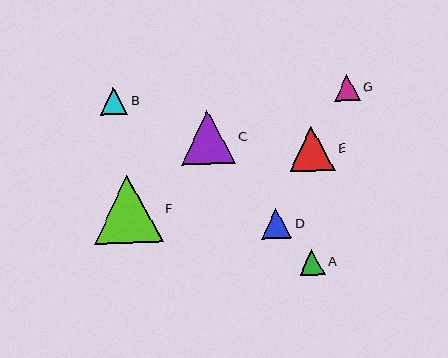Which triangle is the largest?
Triangle F is the largest with a size of approximately 68 pixels.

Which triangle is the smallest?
Triangle A is the smallest with a size of approximately 26 pixels.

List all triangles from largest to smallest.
From largest to smallest: F, C, E, D, B, G, A.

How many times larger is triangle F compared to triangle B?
Triangle F is approximately 2.5 times the size of triangle B.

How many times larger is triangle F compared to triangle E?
Triangle F is approximately 1.5 times the size of triangle E.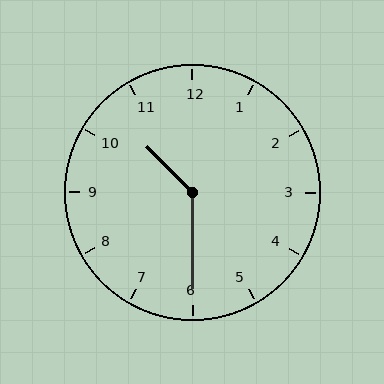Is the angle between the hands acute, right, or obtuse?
It is obtuse.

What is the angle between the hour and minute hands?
Approximately 135 degrees.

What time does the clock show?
10:30.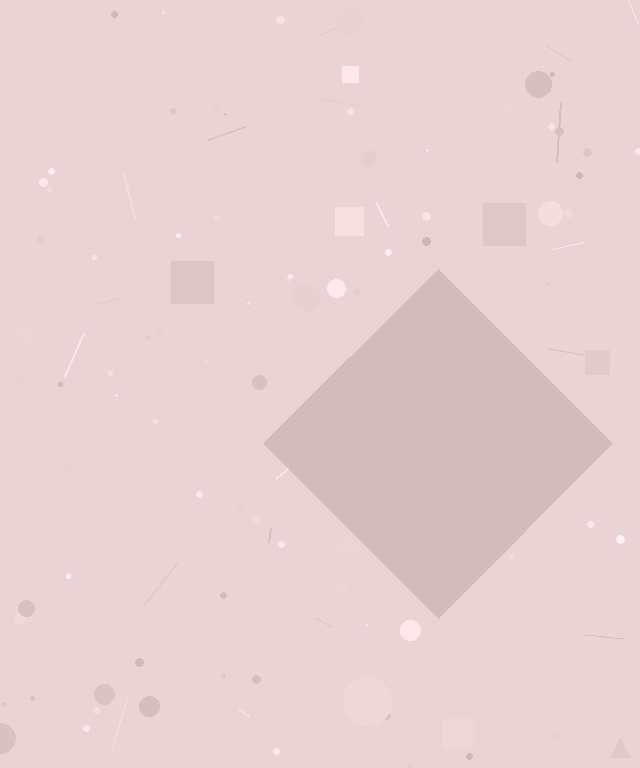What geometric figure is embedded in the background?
A diamond is embedded in the background.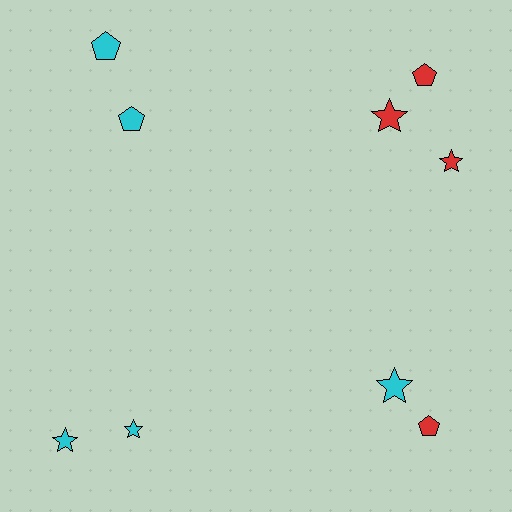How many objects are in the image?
There are 9 objects.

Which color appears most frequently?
Cyan, with 5 objects.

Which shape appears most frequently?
Star, with 5 objects.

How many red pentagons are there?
There are 2 red pentagons.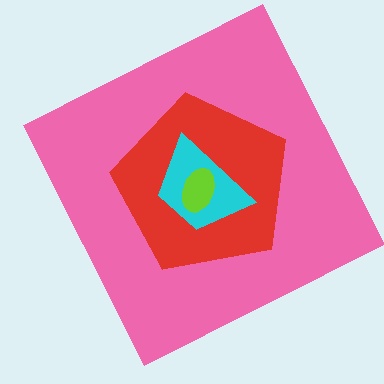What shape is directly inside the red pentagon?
The cyan trapezoid.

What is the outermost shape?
The pink square.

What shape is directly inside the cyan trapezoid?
The lime ellipse.